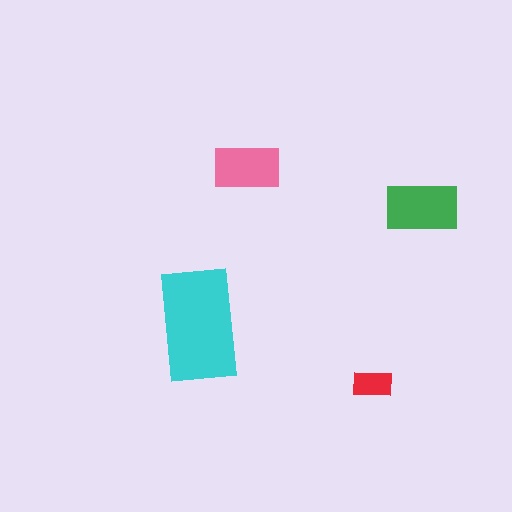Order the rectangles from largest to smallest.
the cyan one, the green one, the pink one, the red one.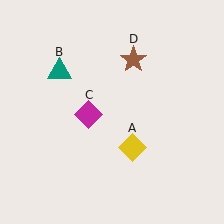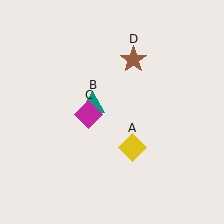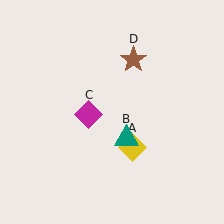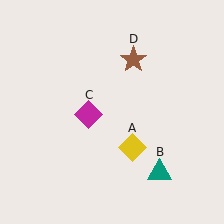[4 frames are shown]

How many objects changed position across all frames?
1 object changed position: teal triangle (object B).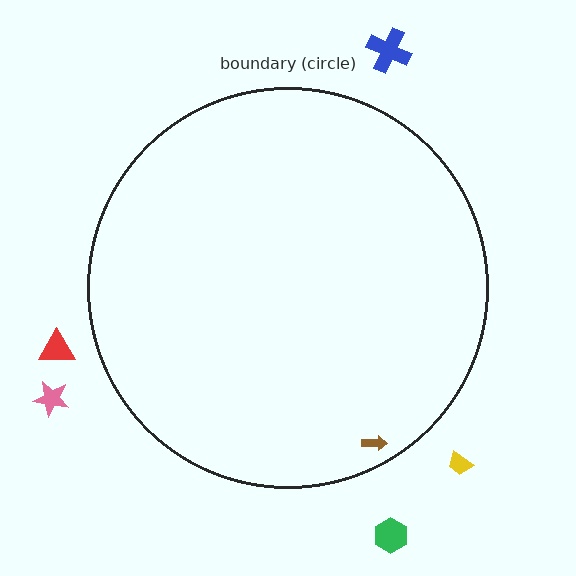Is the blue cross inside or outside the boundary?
Outside.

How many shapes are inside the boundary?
1 inside, 5 outside.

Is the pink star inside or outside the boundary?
Outside.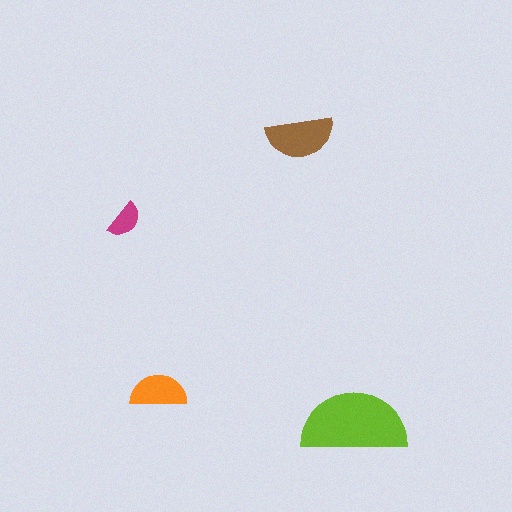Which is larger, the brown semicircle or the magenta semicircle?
The brown one.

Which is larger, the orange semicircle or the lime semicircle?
The lime one.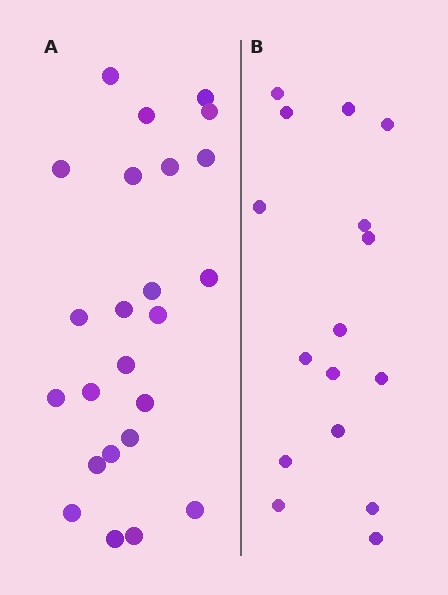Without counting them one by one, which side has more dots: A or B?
Region A (the left region) has more dots.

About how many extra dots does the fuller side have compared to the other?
Region A has roughly 8 or so more dots than region B.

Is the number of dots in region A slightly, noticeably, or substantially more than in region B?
Region A has substantially more. The ratio is roughly 1.5 to 1.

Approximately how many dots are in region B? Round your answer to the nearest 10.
About 20 dots. (The exact count is 16, which rounds to 20.)